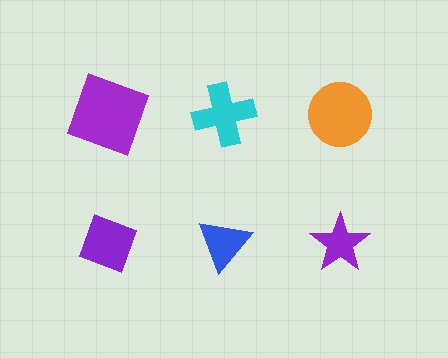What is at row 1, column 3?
An orange circle.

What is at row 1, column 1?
A purple square.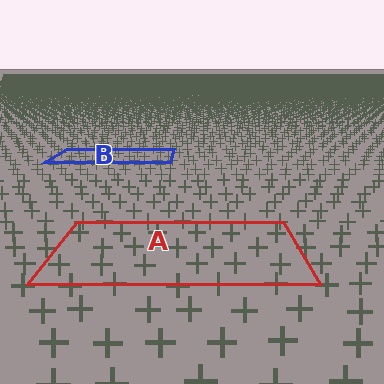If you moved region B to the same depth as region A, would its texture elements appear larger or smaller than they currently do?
They would appear larger. At a closer depth, the same texture elements are projected at a bigger on-screen size.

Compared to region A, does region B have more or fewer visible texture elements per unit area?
Region B has more texture elements per unit area — they are packed more densely because it is farther away.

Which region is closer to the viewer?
Region A is closer. The texture elements there are larger and more spread out.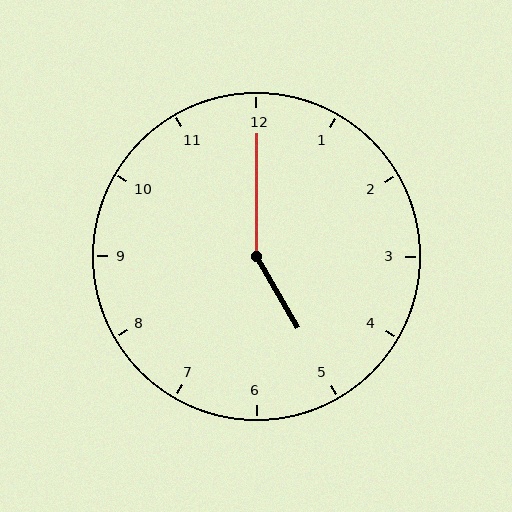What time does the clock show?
5:00.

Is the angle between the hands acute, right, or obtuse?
It is obtuse.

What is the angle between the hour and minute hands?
Approximately 150 degrees.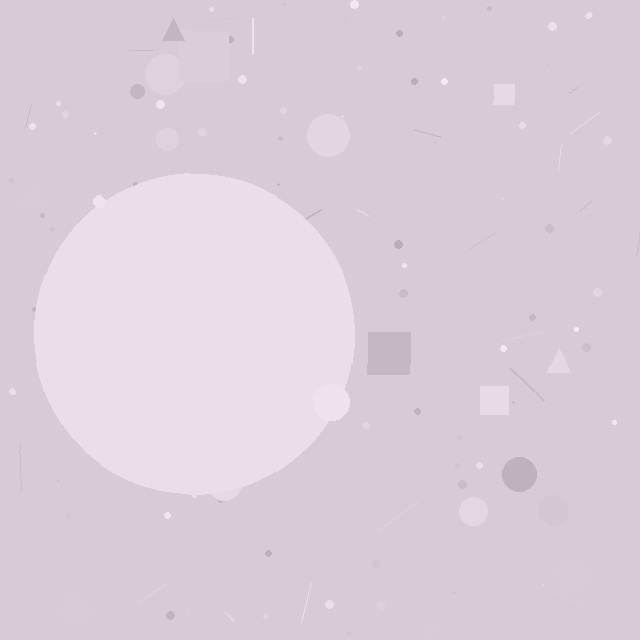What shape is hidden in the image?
A circle is hidden in the image.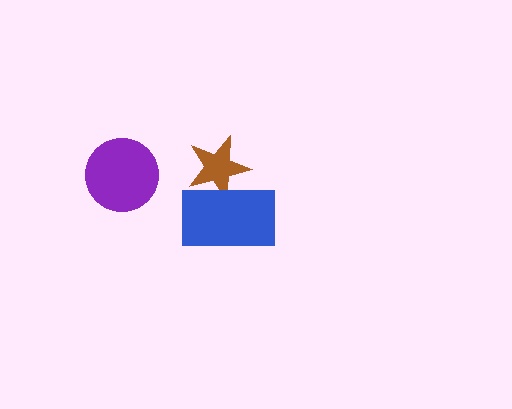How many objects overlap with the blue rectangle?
1 object overlaps with the blue rectangle.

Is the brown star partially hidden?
Yes, it is partially covered by another shape.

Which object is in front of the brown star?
The blue rectangle is in front of the brown star.